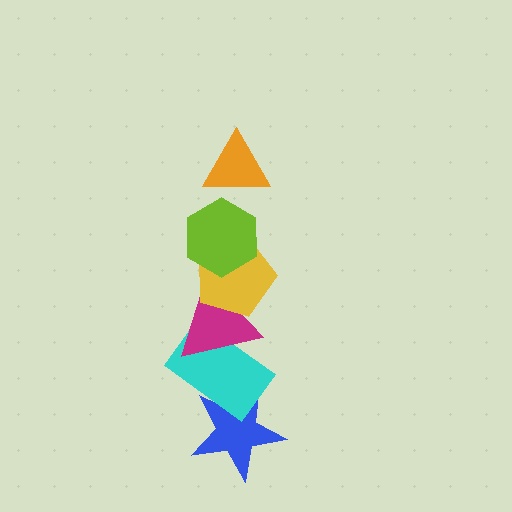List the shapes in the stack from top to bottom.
From top to bottom: the orange triangle, the lime hexagon, the yellow pentagon, the magenta triangle, the cyan rectangle, the blue star.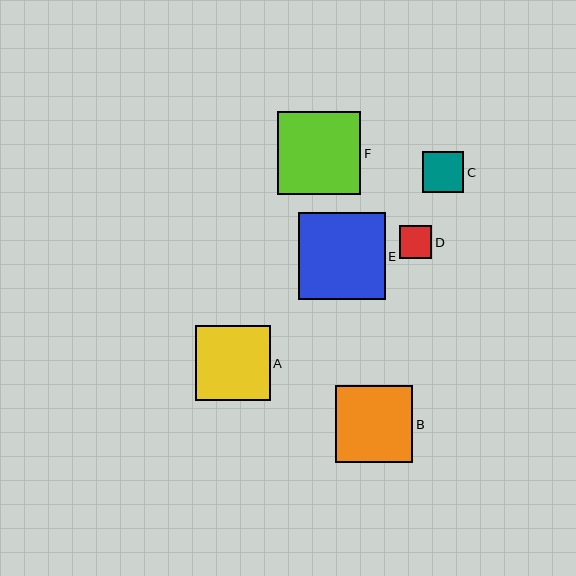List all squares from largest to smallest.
From largest to smallest: E, F, B, A, C, D.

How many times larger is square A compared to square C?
Square A is approximately 1.8 times the size of square C.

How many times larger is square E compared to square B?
Square E is approximately 1.1 times the size of square B.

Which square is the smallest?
Square D is the smallest with a size of approximately 33 pixels.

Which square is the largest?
Square E is the largest with a size of approximately 87 pixels.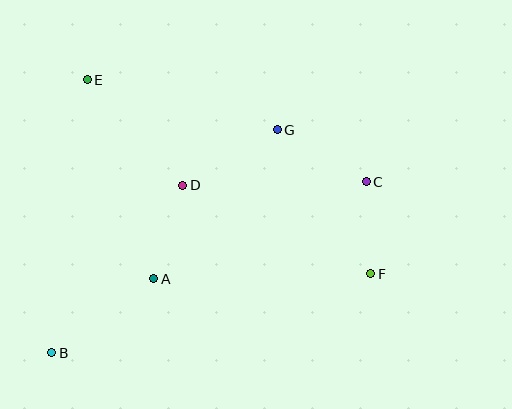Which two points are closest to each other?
Points C and F are closest to each other.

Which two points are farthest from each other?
Points B and C are farthest from each other.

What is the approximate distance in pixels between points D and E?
The distance between D and E is approximately 142 pixels.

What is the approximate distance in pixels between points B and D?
The distance between B and D is approximately 213 pixels.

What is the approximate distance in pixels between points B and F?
The distance between B and F is approximately 329 pixels.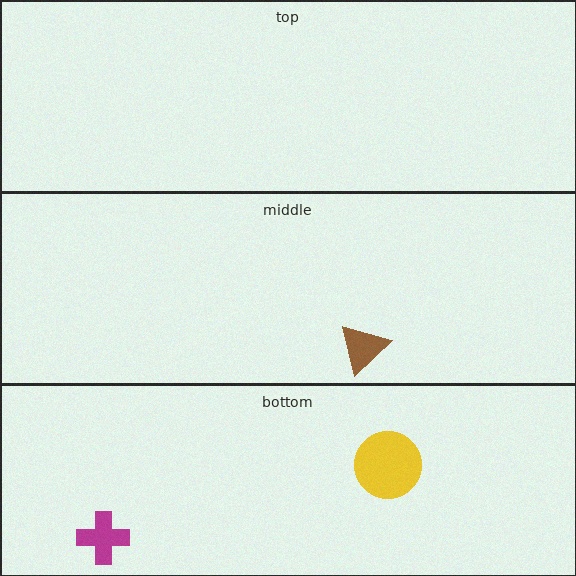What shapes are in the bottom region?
The yellow circle, the magenta cross.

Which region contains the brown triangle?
The middle region.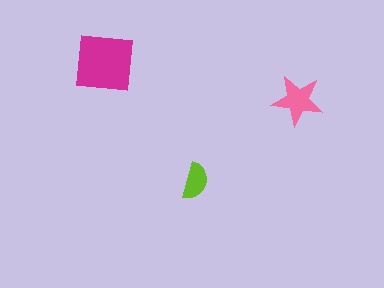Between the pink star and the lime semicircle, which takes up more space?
The pink star.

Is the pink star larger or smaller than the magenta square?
Smaller.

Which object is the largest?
The magenta square.